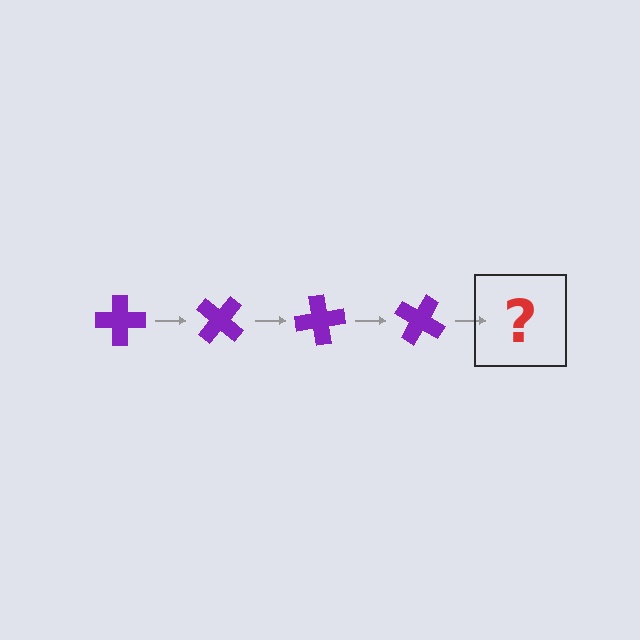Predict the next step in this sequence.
The next step is a purple cross rotated 160 degrees.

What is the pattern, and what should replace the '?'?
The pattern is that the cross rotates 40 degrees each step. The '?' should be a purple cross rotated 160 degrees.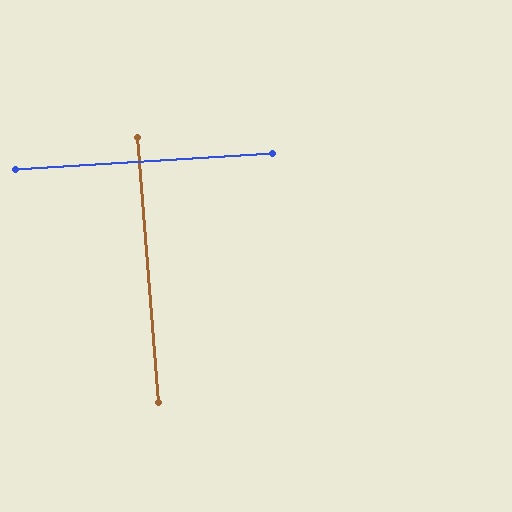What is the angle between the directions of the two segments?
Approximately 89 degrees.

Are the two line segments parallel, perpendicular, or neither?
Perpendicular — they meet at approximately 89°.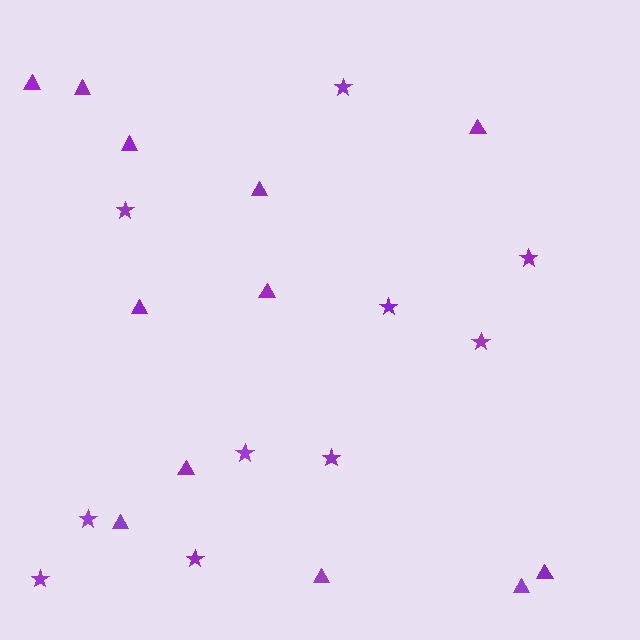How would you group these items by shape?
There are 2 groups: one group of triangles (12) and one group of stars (10).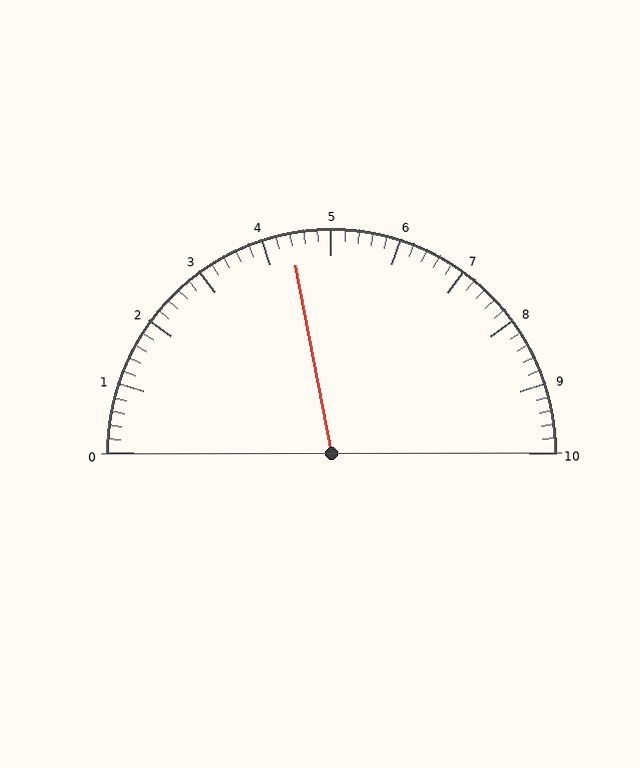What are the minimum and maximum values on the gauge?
The gauge ranges from 0 to 10.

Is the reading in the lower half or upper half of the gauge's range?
The reading is in the lower half of the range (0 to 10).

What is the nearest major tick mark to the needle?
The nearest major tick mark is 4.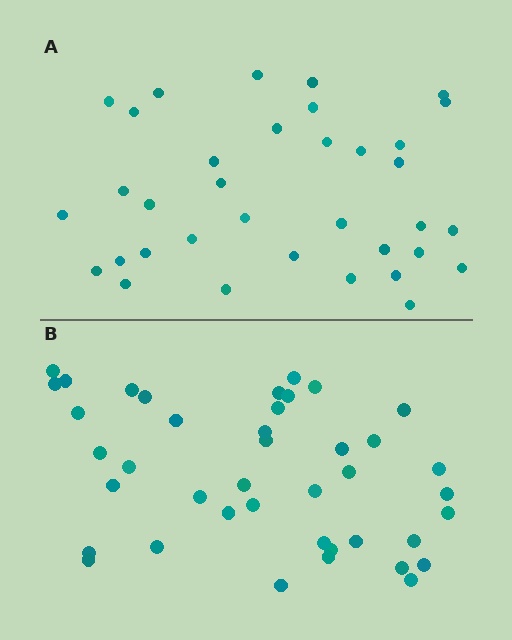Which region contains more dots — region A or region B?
Region B (the bottom region) has more dots.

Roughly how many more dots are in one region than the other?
Region B has about 6 more dots than region A.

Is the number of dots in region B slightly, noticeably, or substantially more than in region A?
Region B has only slightly more — the two regions are fairly close. The ratio is roughly 1.2 to 1.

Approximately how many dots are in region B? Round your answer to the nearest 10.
About 40 dots. (The exact count is 41, which rounds to 40.)